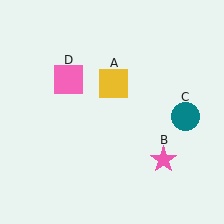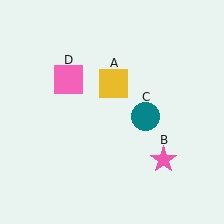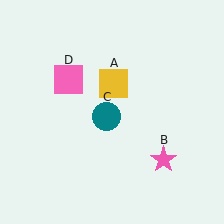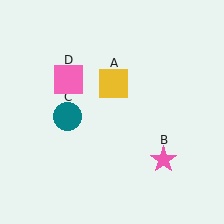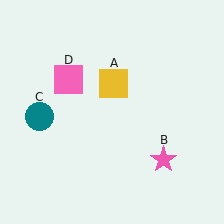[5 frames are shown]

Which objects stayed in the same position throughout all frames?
Yellow square (object A) and pink star (object B) and pink square (object D) remained stationary.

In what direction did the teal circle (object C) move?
The teal circle (object C) moved left.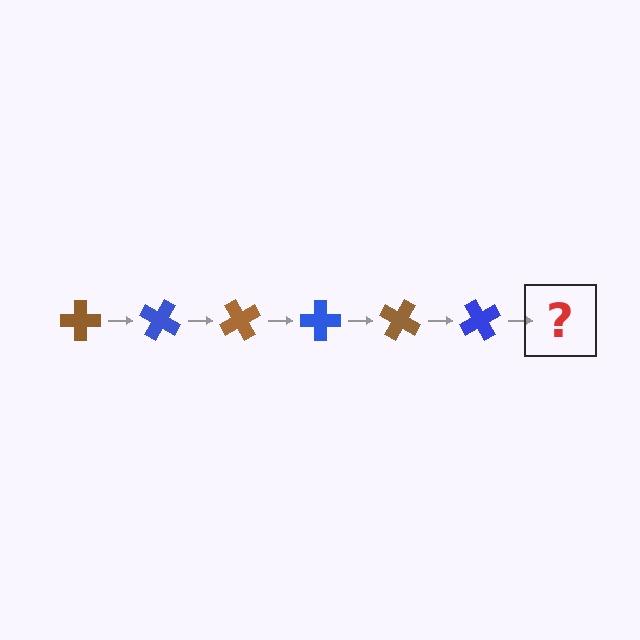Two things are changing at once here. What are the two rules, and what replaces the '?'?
The two rules are that it rotates 30 degrees each step and the color cycles through brown and blue. The '?' should be a brown cross, rotated 180 degrees from the start.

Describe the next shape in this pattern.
It should be a brown cross, rotated 180 degrees from the start.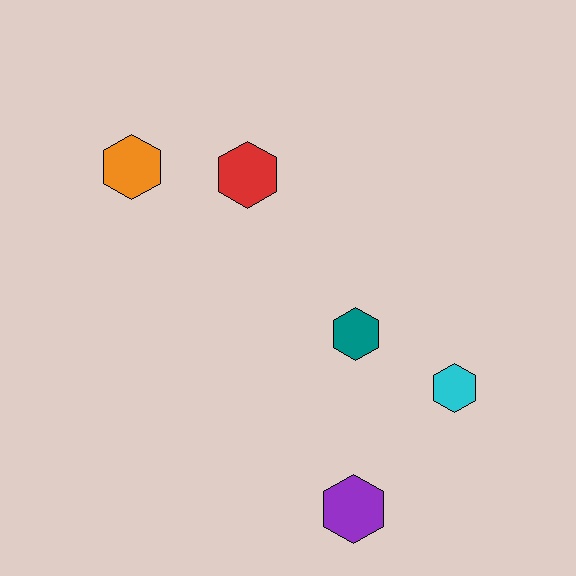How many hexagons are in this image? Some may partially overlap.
There are 5 hexagons.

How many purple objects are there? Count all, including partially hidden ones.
There is 1 purple object.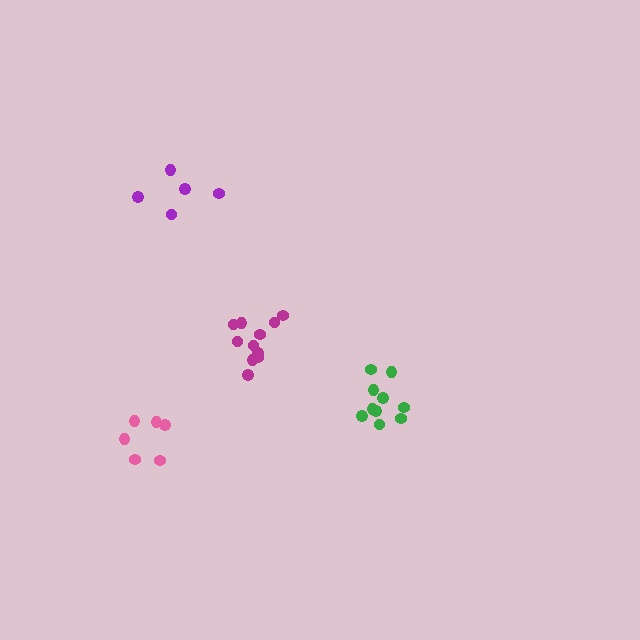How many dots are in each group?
Group 1: 11 dots, Group 2: 10 dots, Group 3: 6 dots, Group 4: 5 dots (32 total).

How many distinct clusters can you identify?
There are 4 distinct clusters.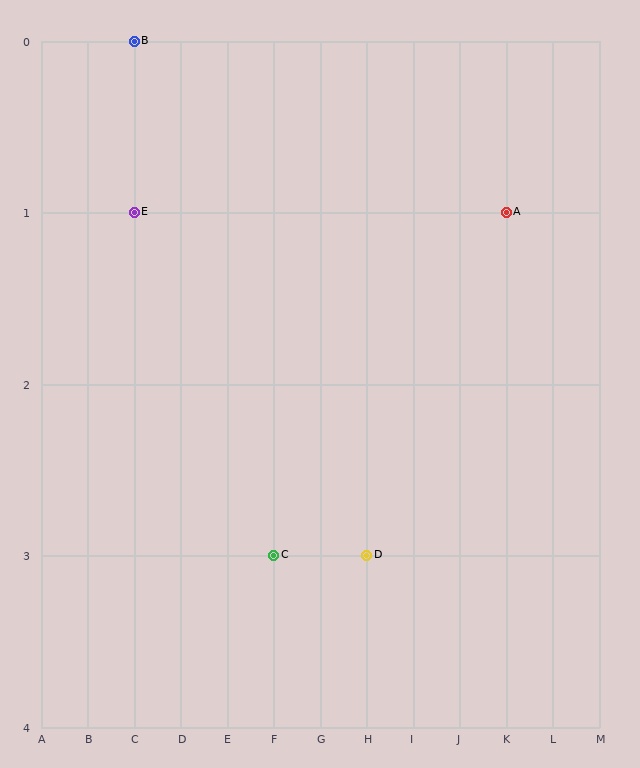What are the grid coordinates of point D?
Point D is at grid coordinates (H, 3).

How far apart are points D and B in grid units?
Points D and B are 5 columns and 3 rows apart (about 5.8 grid units diagonally).